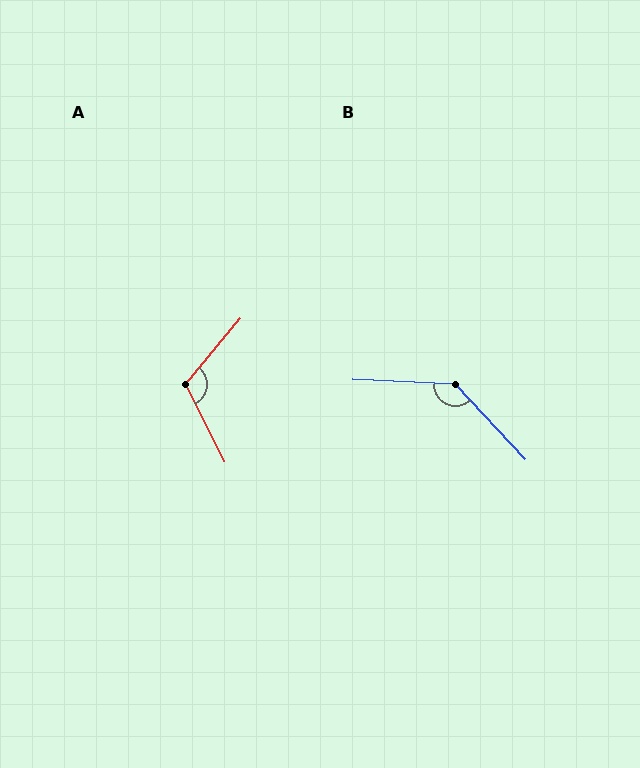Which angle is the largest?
B, at approximately 136 degrees.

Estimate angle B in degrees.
Approximately 136 degrees.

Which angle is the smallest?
A, at approximately 114 degrees.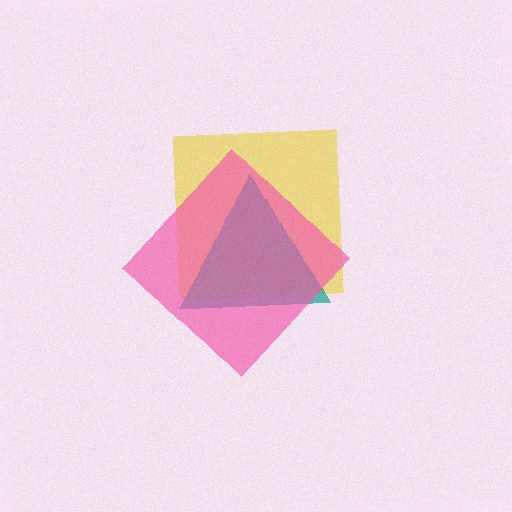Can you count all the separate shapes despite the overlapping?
Yes, there are 3 separate shapes.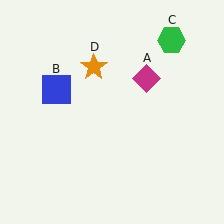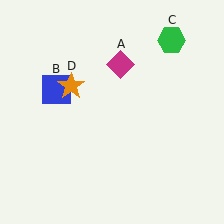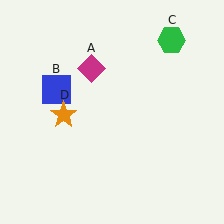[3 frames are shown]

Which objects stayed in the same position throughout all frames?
Blue square (object B) and green hexagon (object C) remained stationary.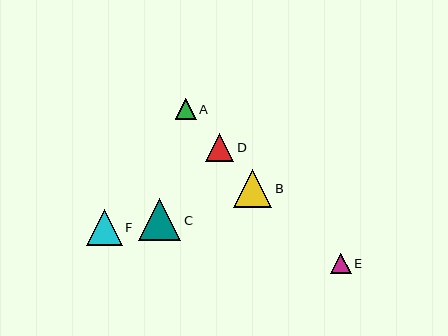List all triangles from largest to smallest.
From largest to smallest: C, B, F, D, A, E.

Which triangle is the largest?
Triangle C is the largest with a size of approximately 42 pixels.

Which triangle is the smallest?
Triangle E is the smallest with a size of approximately 21 pixels.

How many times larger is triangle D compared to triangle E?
Triangle D is approximately 1.3 times the size of triangle E.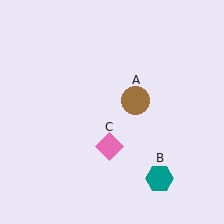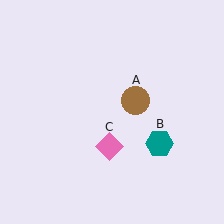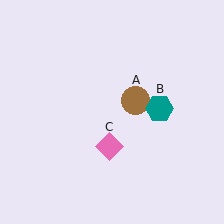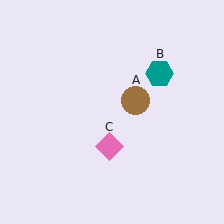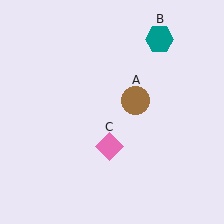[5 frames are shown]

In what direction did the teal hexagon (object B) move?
The teal hexagon (object B) moved up.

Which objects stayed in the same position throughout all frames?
Brown circle (object A) and pink diamond (object C) remained stationary.